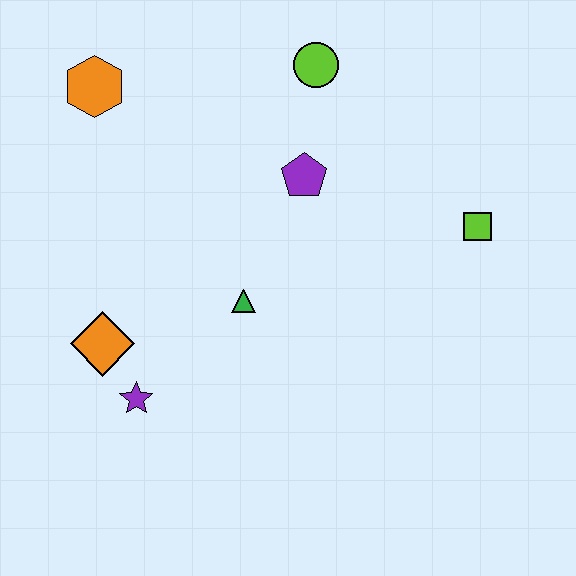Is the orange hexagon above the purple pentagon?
Yes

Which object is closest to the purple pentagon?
The lime circle is closest to the purple pentagon.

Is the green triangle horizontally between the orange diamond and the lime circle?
Yes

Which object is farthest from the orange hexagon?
The lime square is farthest from the orange hexagon.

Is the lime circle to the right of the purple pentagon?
Yes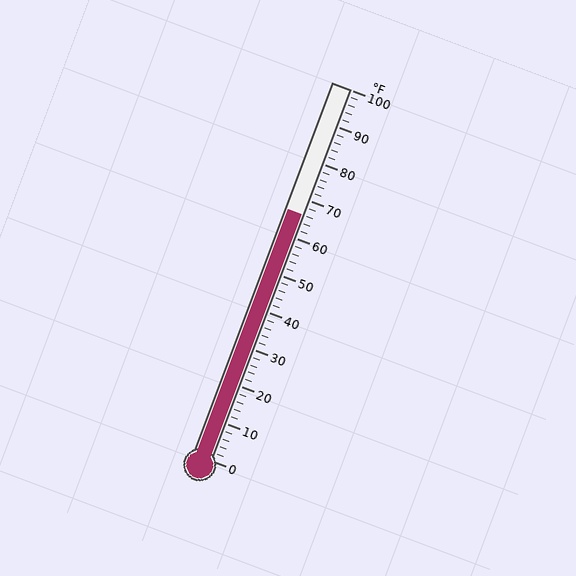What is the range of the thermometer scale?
The thermometer scale ranges from 0°F to 100°F.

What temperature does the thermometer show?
The thermometer shows approximately 66°F.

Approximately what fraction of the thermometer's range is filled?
The thermometer is filled to approximately 65% of its range.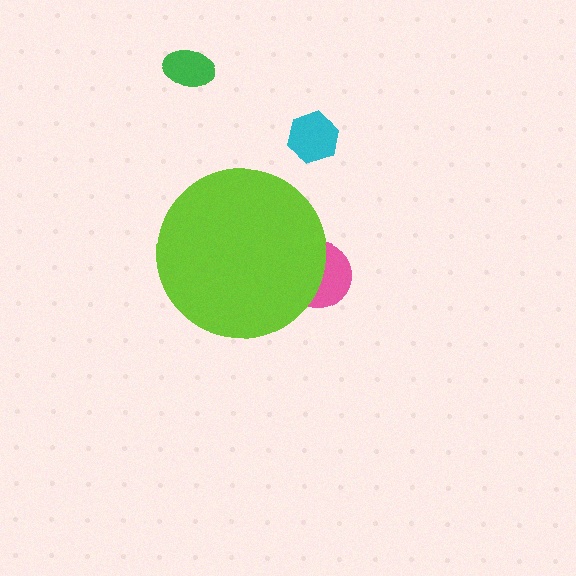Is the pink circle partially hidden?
Yes, the pink circle is partially hidden behind the lime circle.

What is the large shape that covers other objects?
A lime circle.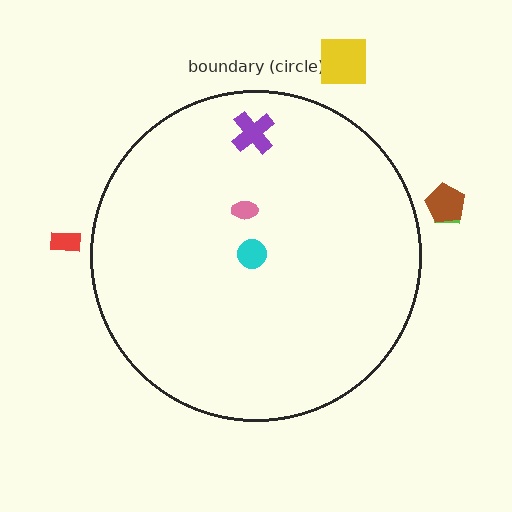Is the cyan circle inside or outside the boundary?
Inside.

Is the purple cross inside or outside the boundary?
Inside.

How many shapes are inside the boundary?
3 inside, 4 outside.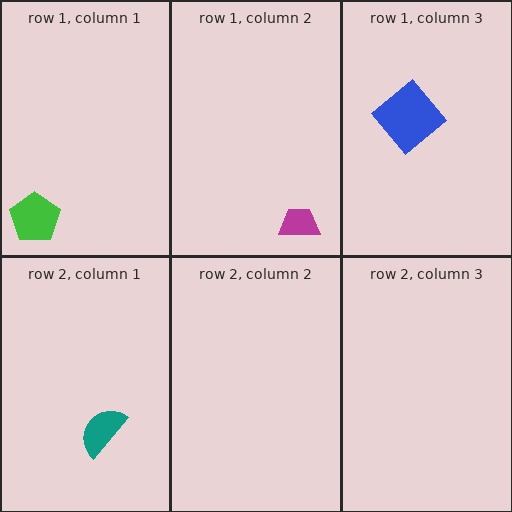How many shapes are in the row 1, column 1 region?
1.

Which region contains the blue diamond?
The row 1, column 3 region.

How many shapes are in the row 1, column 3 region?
1.